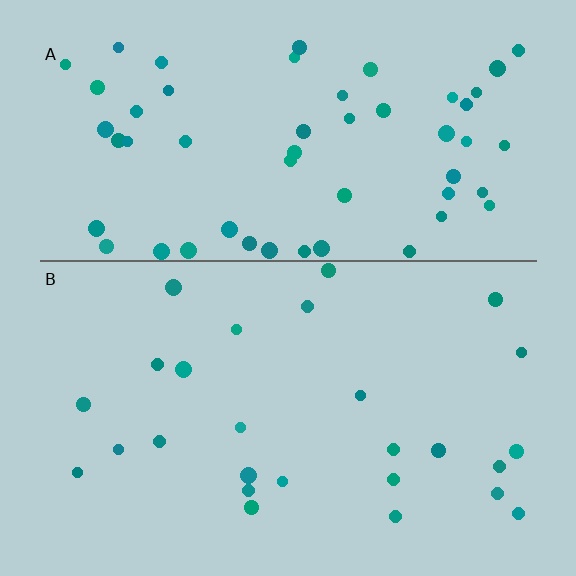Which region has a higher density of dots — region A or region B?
A (the top).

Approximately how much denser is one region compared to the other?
Approximately 2.1× — region A over region B.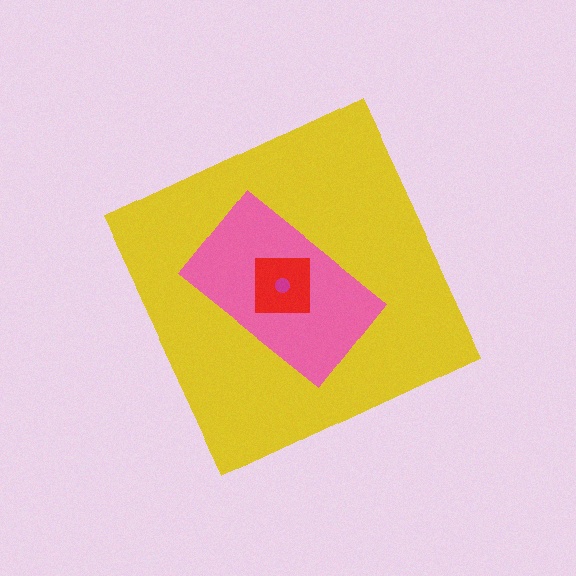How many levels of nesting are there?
4.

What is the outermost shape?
The yellow diamond.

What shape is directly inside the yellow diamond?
The pink rectangle.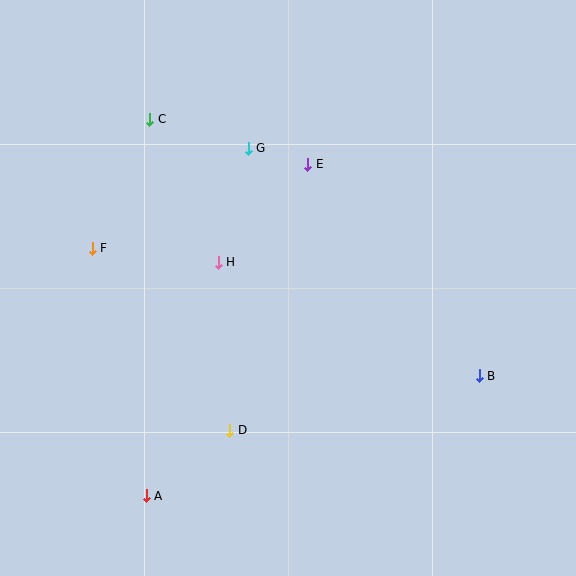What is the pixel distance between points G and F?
The distance between G and F is 185 pixels.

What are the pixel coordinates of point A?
Point A is at (146, 496).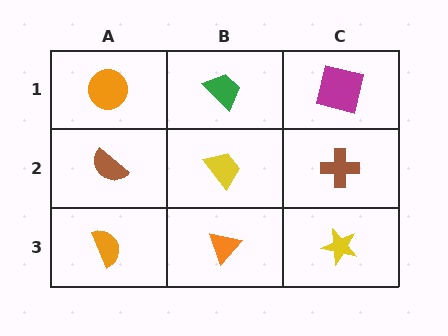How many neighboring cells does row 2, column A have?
3.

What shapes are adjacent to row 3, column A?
A brown semicircle (row 2, column A), an orange triangle (row 3, column B).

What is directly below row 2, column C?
A yellow star.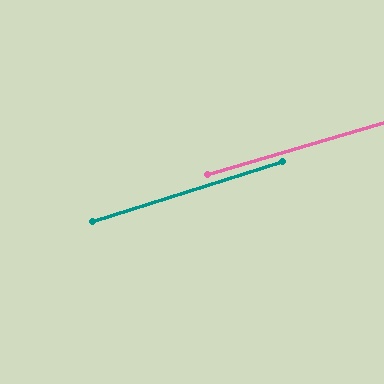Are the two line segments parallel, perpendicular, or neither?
Parallel — their directions differ by only 1.1°.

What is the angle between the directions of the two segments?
Approximately 1 degree.